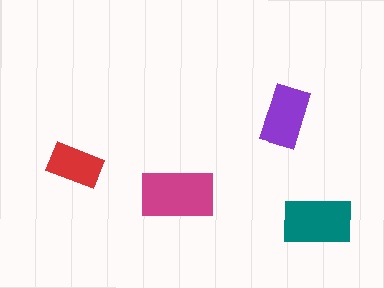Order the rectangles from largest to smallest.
the magenta one, the teal one, the purple one, the red one.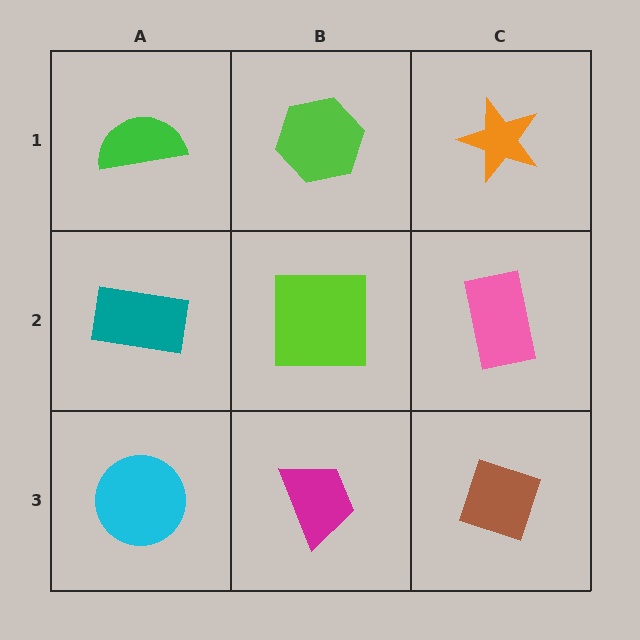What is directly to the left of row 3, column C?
A magenta trapezoid.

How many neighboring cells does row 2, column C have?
3.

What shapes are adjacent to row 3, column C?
A pink rectangle (row 2, column C), a magenta trapezoid (row 3, column B).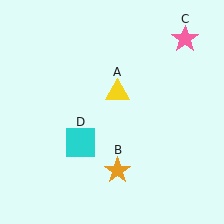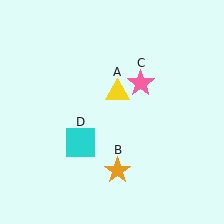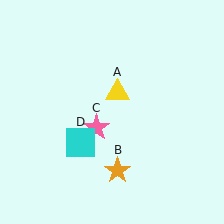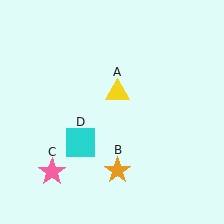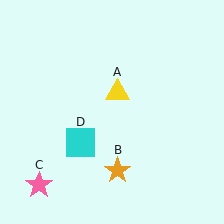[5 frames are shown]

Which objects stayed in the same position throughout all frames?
Yellow triangle (object A) and orange star (object B) and cyan square (object D) remained stationary.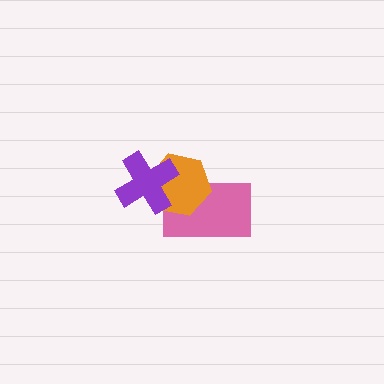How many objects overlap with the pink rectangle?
2 objects overlap with the pink rectangle.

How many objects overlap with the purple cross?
2 objects overlap with the purple cross.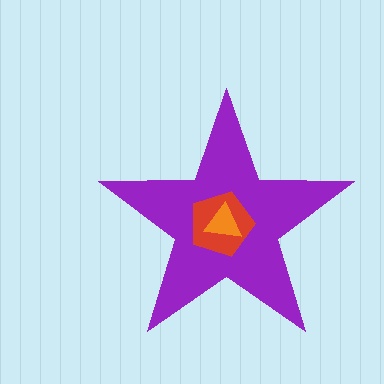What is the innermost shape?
The orange triangle.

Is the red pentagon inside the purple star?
Yes.